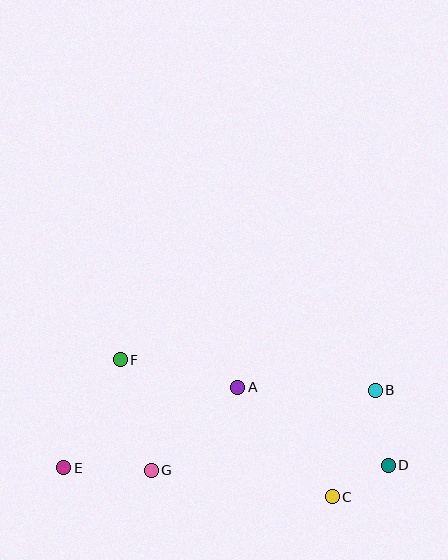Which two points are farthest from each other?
Points D and E are farthest from each other.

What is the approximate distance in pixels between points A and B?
The distance between A and B is approximately 138 pixels.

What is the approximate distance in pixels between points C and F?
The distance between C and F is approximately 252 pixels.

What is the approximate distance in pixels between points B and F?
The distance between B and F is approximately 257 pixels.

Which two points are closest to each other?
Points C and D are closest to each other.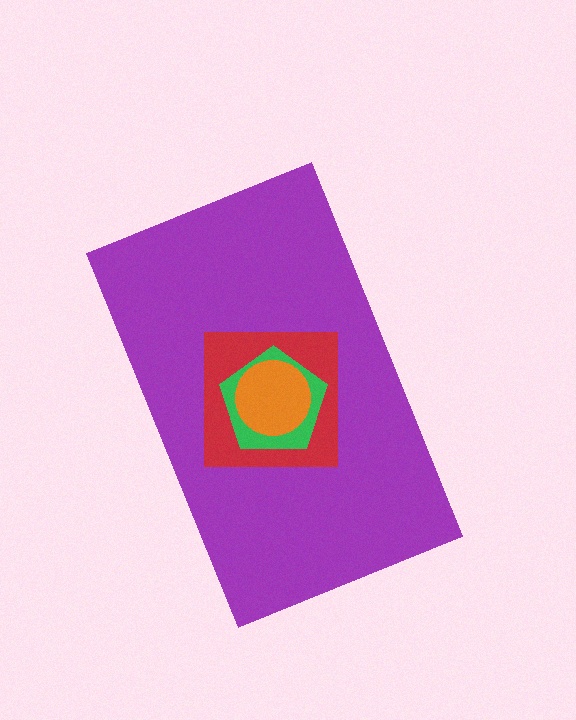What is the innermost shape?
The orange circle.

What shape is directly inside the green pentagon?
The orange circle.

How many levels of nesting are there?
4.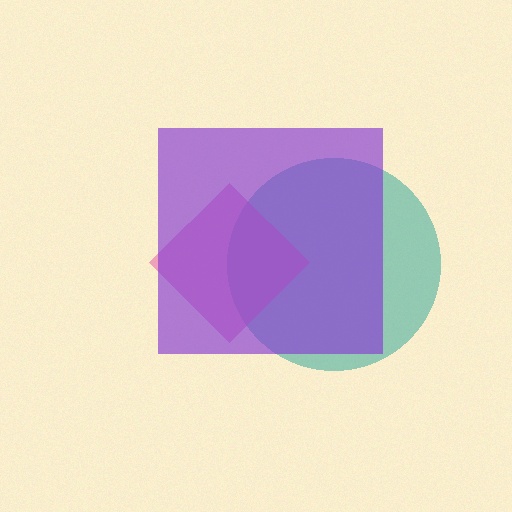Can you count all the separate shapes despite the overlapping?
Yes, there are 3 separate shapes.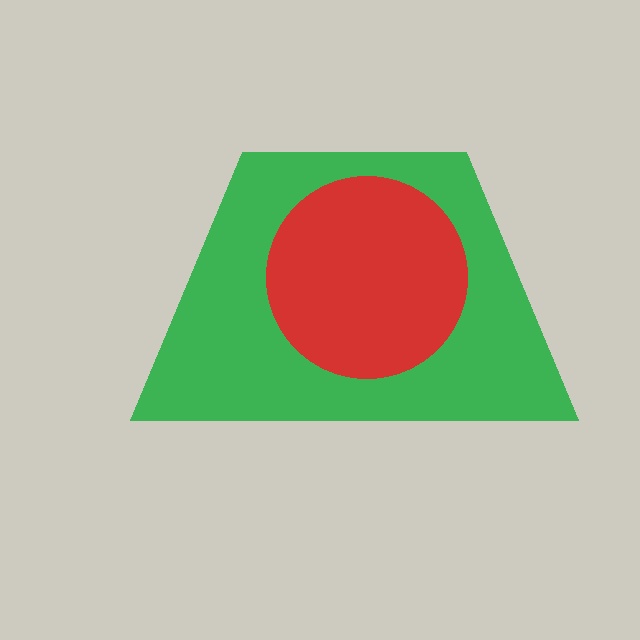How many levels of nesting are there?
2.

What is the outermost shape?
The green trapezoid.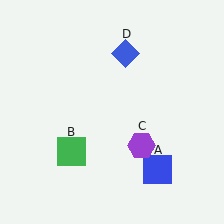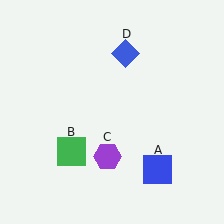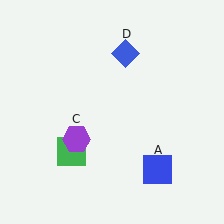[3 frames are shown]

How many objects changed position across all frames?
1 object changed position: purple hexagon (object C).